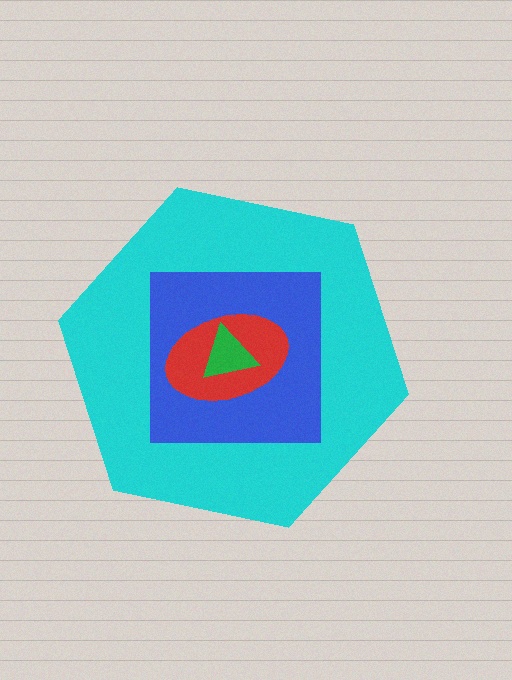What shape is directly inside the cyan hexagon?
The blue square.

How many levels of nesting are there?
4.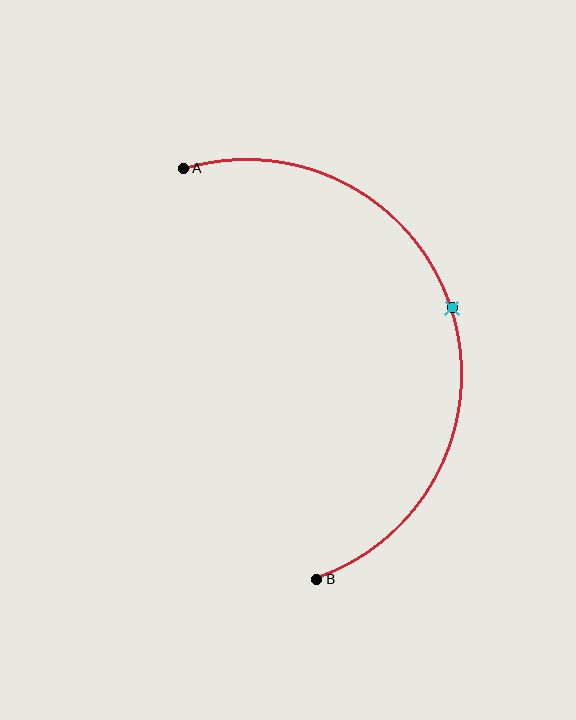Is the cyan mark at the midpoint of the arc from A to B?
Yes. The cyan mark lies on the arc at equal arc-length from both A and B — it is the arc midpoint.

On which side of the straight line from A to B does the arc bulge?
The arc bulges to the right of the straight line connecting A and B.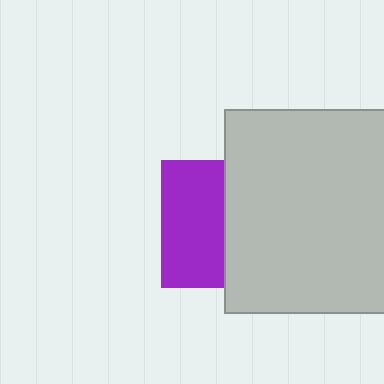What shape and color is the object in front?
The object in front is a light gray square.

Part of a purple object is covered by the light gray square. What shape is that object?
It is a square.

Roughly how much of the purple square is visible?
About half of it is visible (roughly 48%).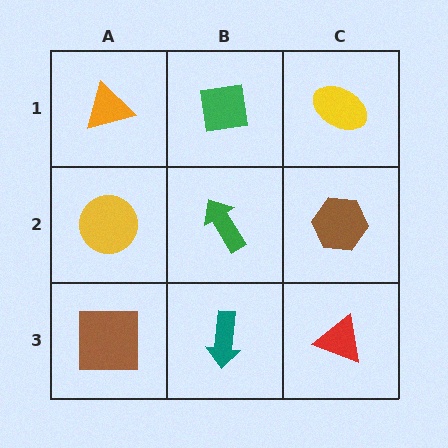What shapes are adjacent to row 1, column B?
A green arrow (row 2, column B), an orange triangle (row 1, column A), a yellow ellipse (row 1, column C).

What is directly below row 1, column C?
A brown hexagon.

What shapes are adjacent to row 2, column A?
An orange triangle (row 1, column A), a brown square (row 3, column A), a green arrow (row 2, column B).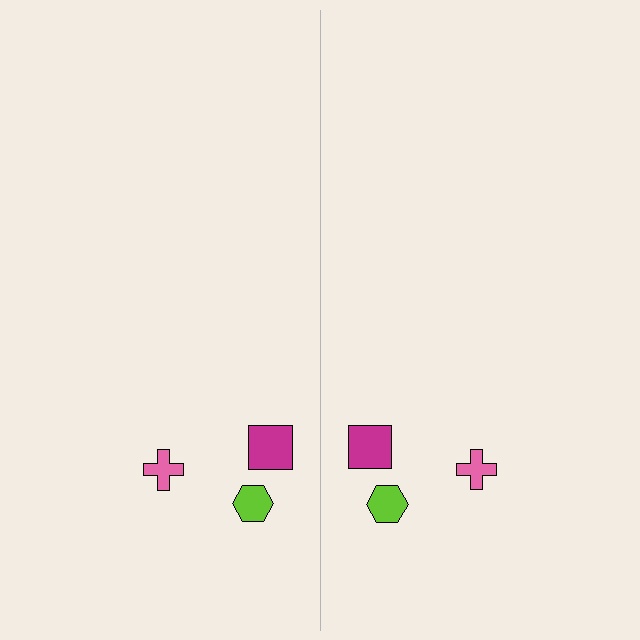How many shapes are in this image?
There are 6 shapes in this image.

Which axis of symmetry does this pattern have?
The pattern has a vertical axis of symmetry running through the center of the image.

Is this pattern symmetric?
Yes, this pattern has bilateral (reflection) symmetry.